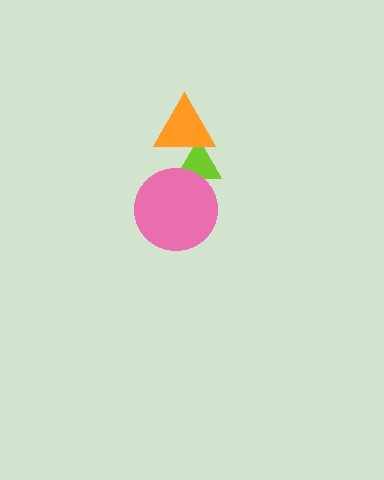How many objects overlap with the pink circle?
1 object overlaps with the pink circle.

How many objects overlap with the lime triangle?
2 objects overlap with the lime triangle.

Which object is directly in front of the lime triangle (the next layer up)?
The pink circle is directly in front of the lime triangle.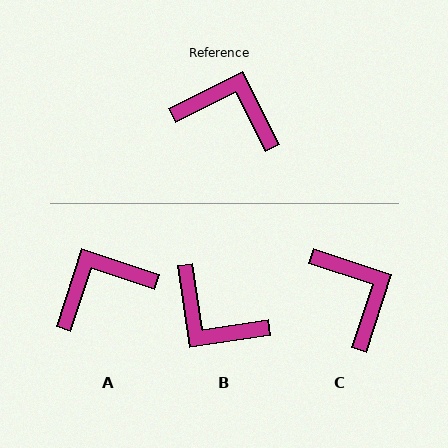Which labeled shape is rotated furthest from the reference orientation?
B, about 162 degrees away.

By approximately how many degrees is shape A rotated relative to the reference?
Approximately 45 degrees counter-clockwise.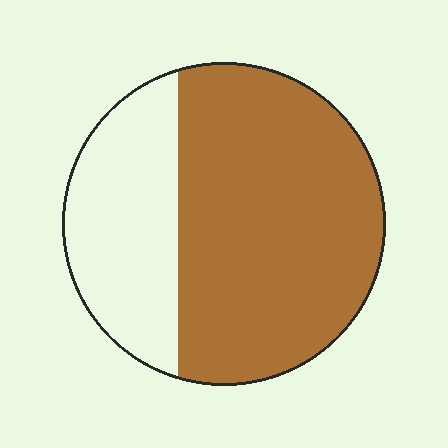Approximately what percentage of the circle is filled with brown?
Approximately 70%.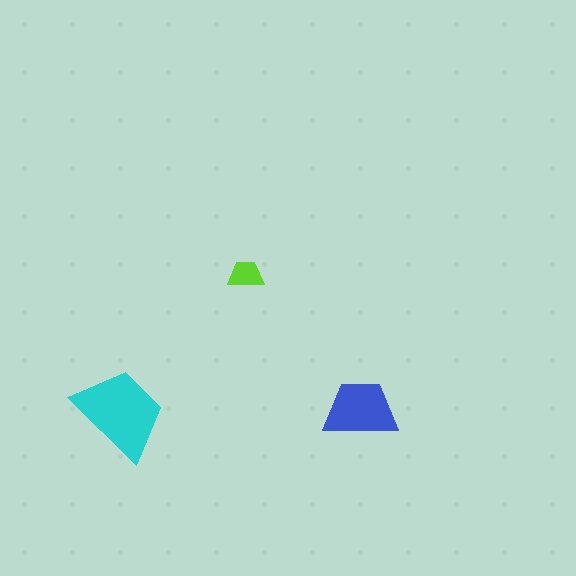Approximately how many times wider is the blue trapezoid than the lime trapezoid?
About 2 times wider.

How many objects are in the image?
There are 3 objects in the image.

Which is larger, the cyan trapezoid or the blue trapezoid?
The cyan one.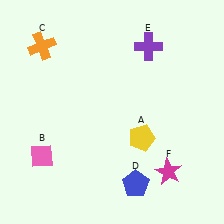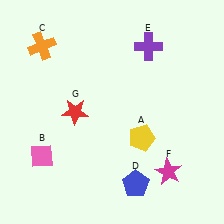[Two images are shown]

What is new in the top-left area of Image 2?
A red star (G) was added in the top-left area of Image 2.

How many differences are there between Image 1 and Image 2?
There is 1 difference between the two images.